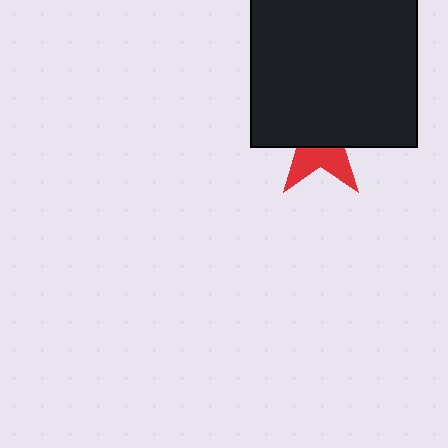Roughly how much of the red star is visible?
A small part of it is visible (roughly 38%).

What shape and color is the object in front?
The object in front is a black rectangle.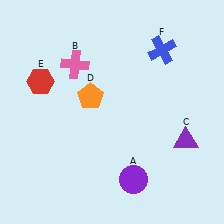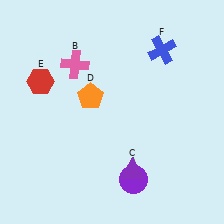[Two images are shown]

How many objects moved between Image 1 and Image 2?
1 object moved between the two images.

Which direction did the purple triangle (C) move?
The purple triangle (C) moved left.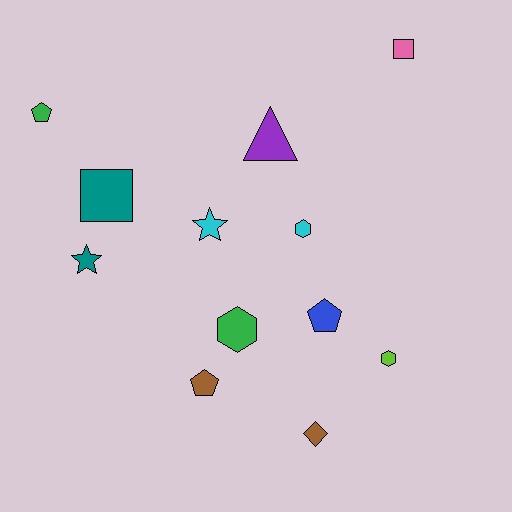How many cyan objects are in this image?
There are 2 cyan objects.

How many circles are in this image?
There are no circles.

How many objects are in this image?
There are 12 objects.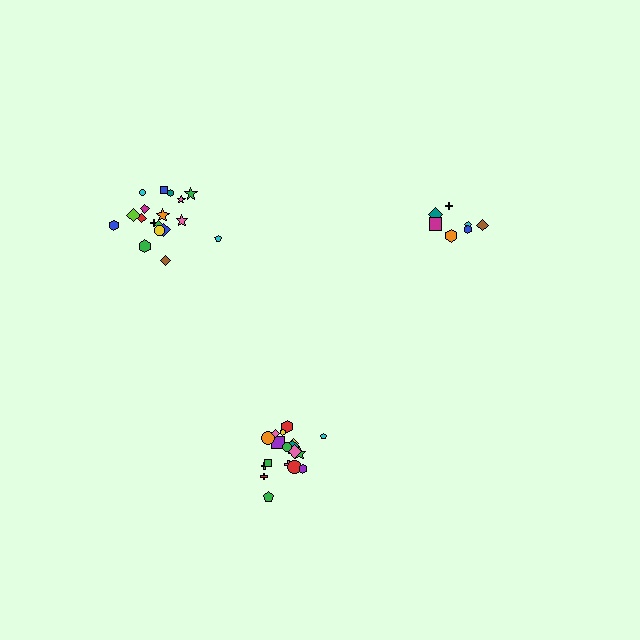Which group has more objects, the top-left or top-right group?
The top-left group.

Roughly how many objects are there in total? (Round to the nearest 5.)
Roughly 45 objects in total.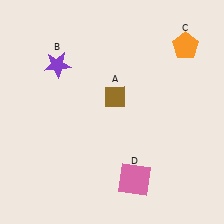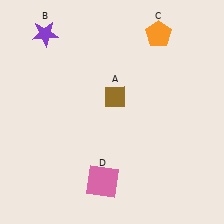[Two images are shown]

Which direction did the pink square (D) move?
The pink square (D) moved left.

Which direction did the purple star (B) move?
The purple star (B) moved up.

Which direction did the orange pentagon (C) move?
The orange pentagon (C) moved left.